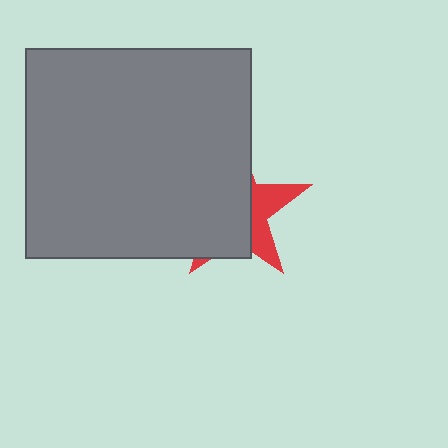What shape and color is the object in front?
The object in front is a gray rectangle.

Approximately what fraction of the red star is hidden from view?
Roughly 67% of the red star is hidden behind the gray rectangle.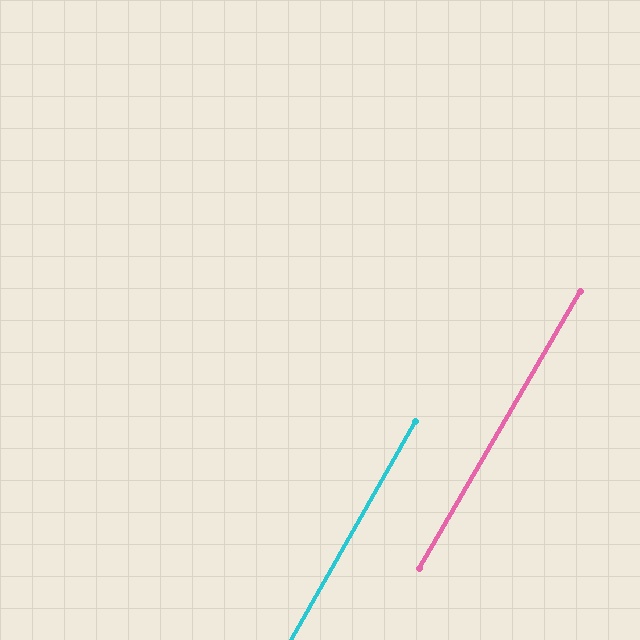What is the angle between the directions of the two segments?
Approximately 1 degree.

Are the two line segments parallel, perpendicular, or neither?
Parallel — their directions differ by only 0.5°.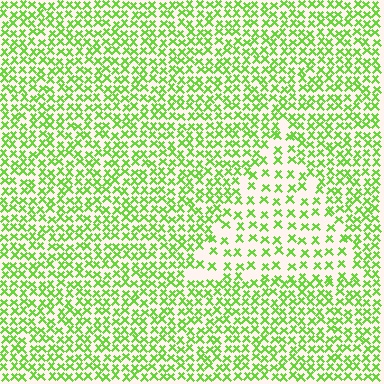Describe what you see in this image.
The image contains small lime elements arranged at two different densities. A triangle-shaped region is visible where the elements are less densely packed than the surrounding area.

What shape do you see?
I see a triangle.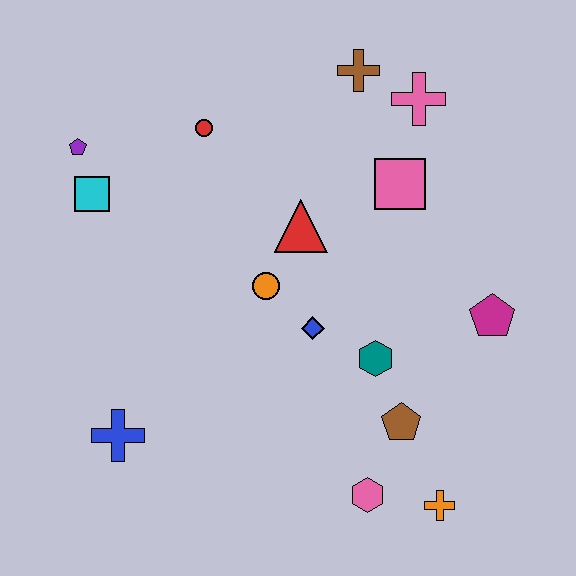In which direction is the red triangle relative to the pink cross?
The red triangle is below the pink cross.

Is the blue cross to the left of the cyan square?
No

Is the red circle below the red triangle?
No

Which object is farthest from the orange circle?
The orange cross is farthest from the orange circle.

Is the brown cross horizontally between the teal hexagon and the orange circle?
Yes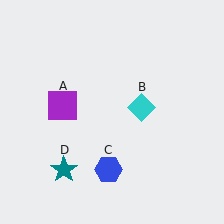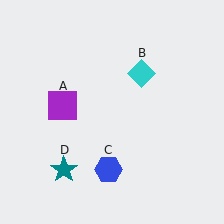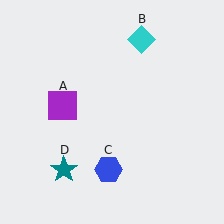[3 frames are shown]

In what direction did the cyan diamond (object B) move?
The cyan diamond (object B) moved up.